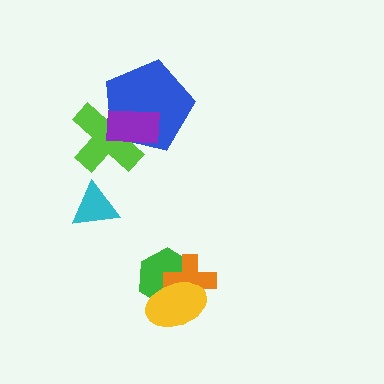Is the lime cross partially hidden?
Yes, it is partially covered by another shape.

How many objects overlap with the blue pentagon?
2 objects overlap with the blue pentagon.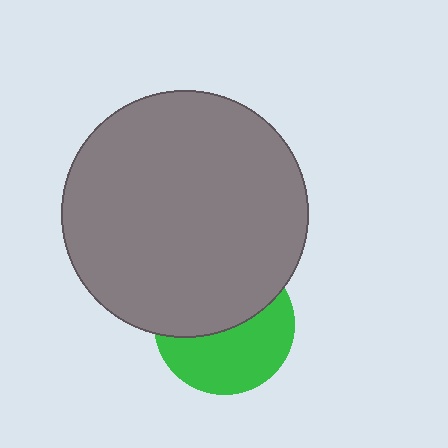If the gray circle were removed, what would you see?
You would see the complete green circle.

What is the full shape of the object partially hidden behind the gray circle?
The partially hidden object is a green circle.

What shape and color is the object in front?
The object in front is a gray circle.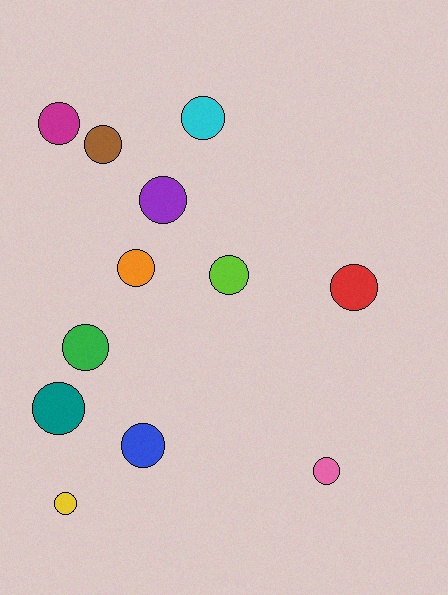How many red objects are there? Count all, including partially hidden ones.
There is 1 red object.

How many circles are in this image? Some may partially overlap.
There are 12 circles.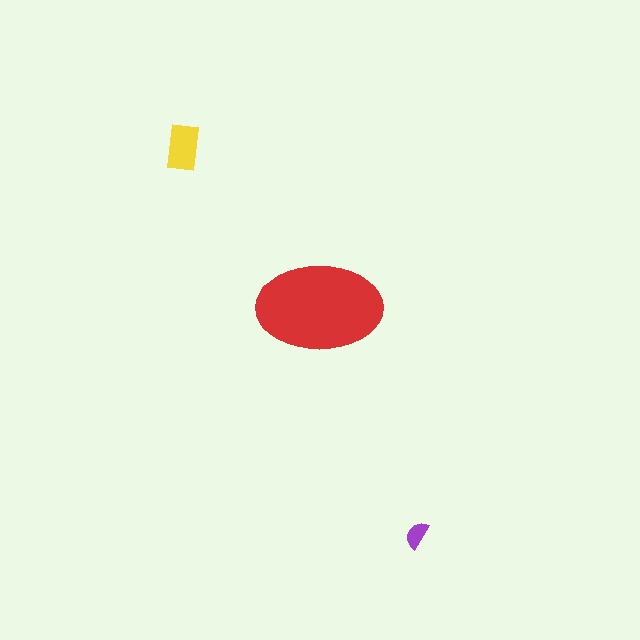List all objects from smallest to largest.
The purple semicircle, the yellow rectangle, the red ellipse.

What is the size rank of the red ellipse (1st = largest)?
1st.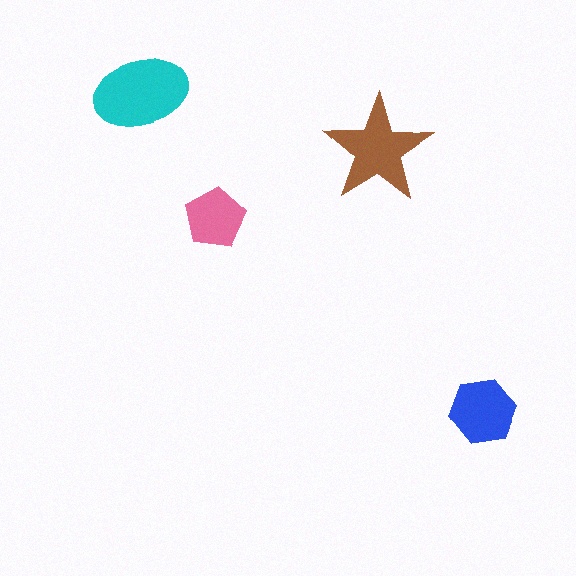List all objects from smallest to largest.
The pink pentagon, the blue hexagon, the brown star, the cyan ellipse.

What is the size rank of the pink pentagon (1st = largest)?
4th.